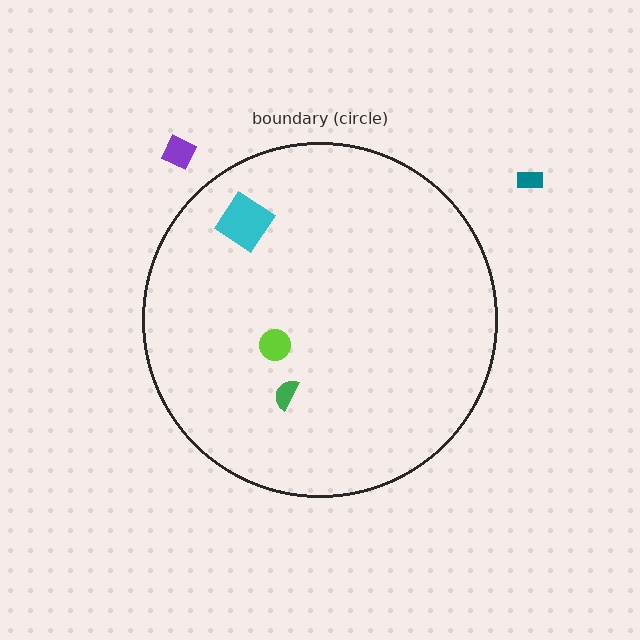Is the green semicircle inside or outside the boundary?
Inside.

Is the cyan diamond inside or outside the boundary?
Inside.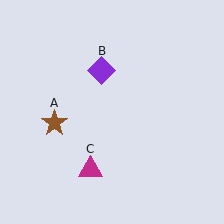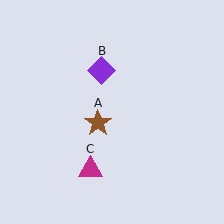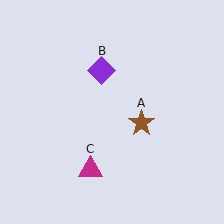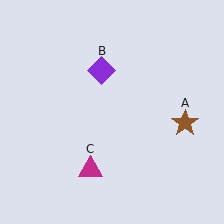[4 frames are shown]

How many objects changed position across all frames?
1 object changed position: brown star (object A).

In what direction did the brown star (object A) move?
The brown star (object A) moved right.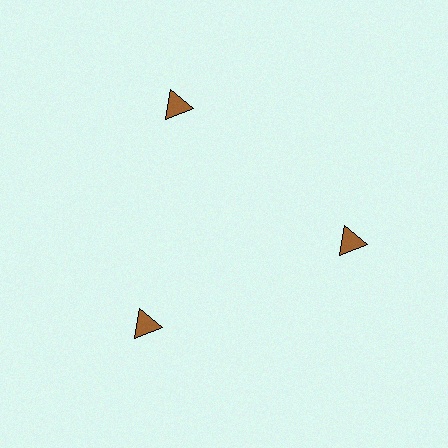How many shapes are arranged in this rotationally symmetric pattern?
There are 3 shapes, arranged in 3 groups of 1.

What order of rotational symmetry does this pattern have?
This pattern has 3-fold rotational symmetry.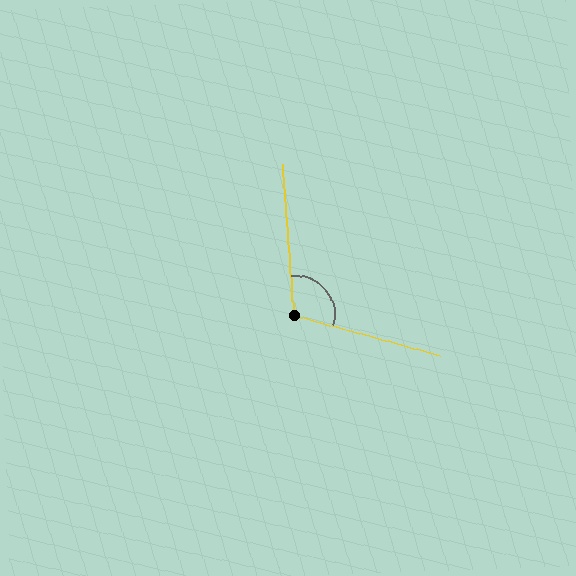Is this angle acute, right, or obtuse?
It is obtuse.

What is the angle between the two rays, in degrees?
Approximately 110 degrees.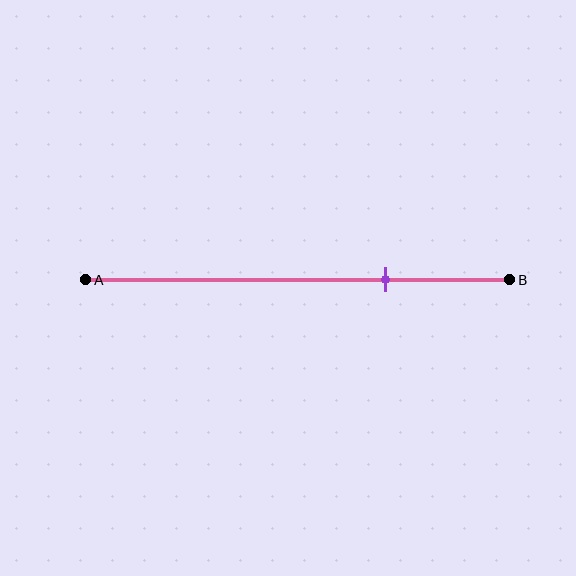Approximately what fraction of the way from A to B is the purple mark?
The purple mark is approximately 70% of the way from A to B.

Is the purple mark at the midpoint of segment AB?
No, the mark is at about 70% from A, not at the 50% midpoint.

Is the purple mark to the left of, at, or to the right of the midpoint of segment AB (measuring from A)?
The purple mark is to the right of the midpoint of segment AB.